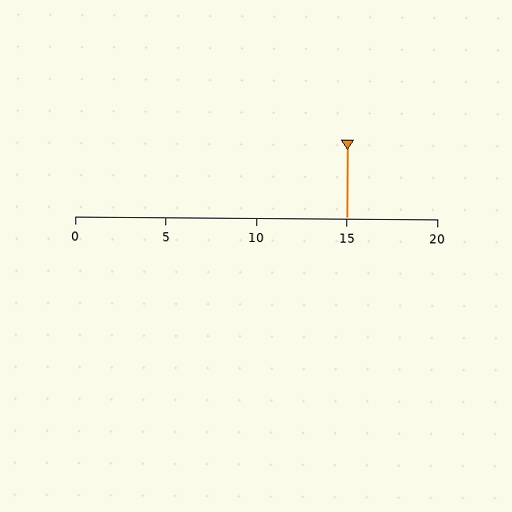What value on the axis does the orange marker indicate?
The marker indicates approximately 15.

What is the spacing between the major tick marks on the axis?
The major ticks are spaced 5 apart.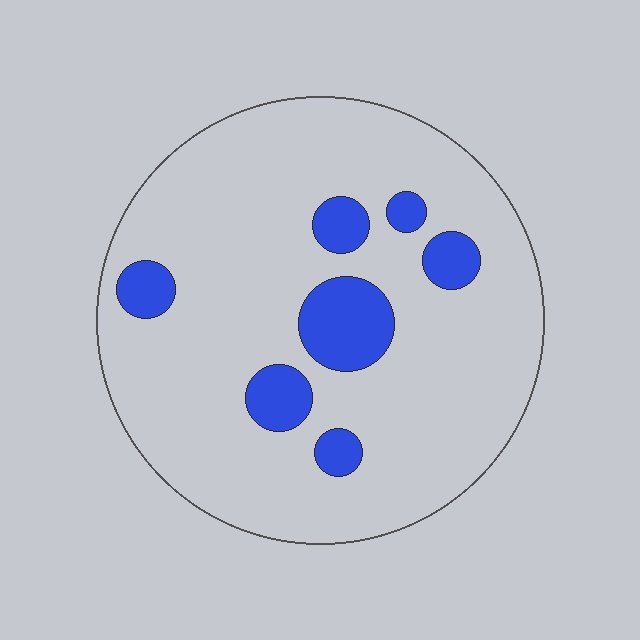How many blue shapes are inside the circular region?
7.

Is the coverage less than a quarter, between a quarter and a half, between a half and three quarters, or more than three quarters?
Less than a quarter.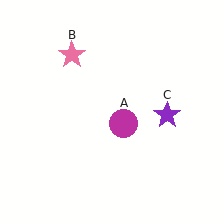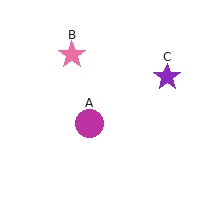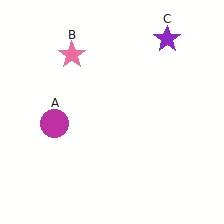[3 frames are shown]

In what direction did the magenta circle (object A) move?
The magenta circle (object A) moved left.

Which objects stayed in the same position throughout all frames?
Pink star (object B) remained stationary.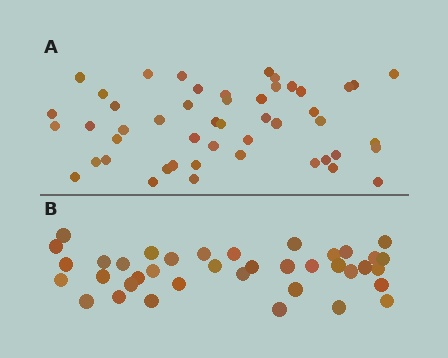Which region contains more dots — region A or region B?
Region A (the top region) has more dots.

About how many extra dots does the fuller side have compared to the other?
Region A has roughly 12 or so more dots than region B.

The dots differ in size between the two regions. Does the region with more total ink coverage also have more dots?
No. Region B has more total ink coverage because its dots are larger, but region A actually contains more individual dots. Total area can be misleading — the number of items is what matters here.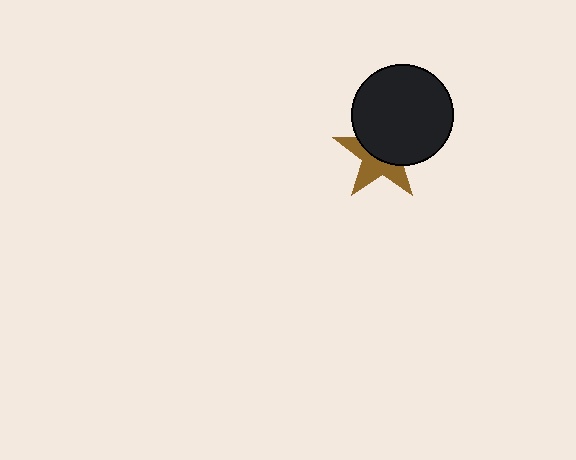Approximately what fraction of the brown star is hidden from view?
Roughly 54% of the brown star is hidden behind the black circle.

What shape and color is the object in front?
The object in front is a black circle.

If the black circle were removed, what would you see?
You would see the complete brown star.